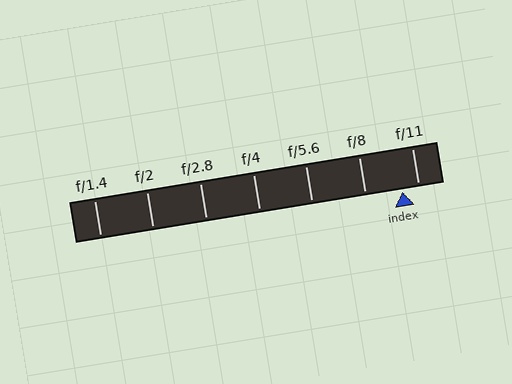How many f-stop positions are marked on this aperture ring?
There are 7 f-stop positions marked.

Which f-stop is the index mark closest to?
The index mark is closest to f/11.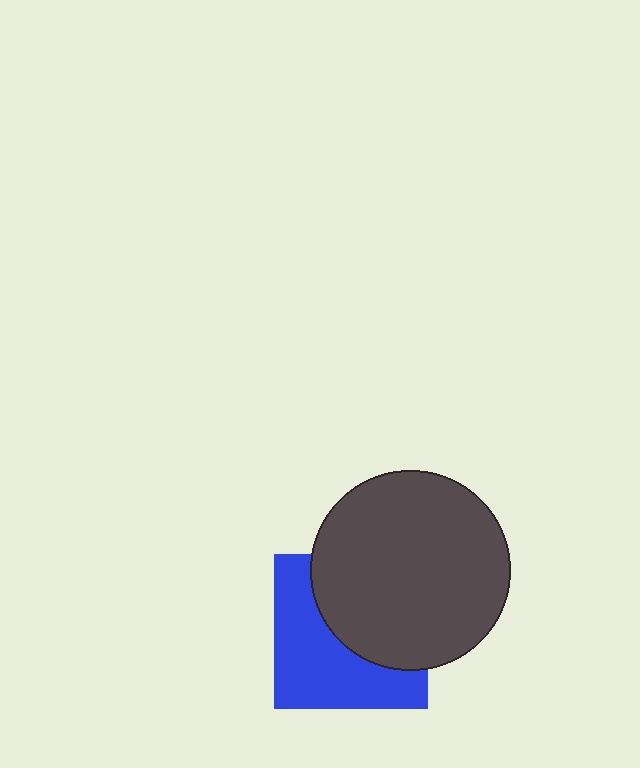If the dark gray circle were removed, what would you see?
You would see the complete blue square.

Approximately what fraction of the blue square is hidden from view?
Roughly 48% of the blue square is hidden behind the dark gray circle.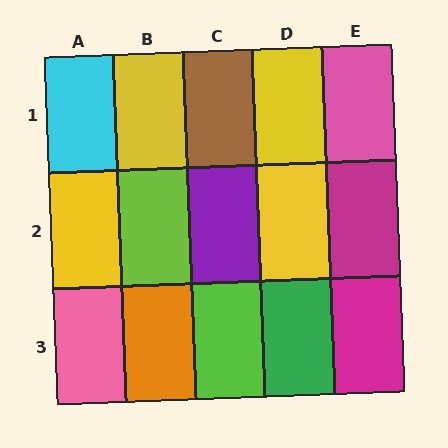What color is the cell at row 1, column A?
Cyan.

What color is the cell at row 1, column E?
Pink.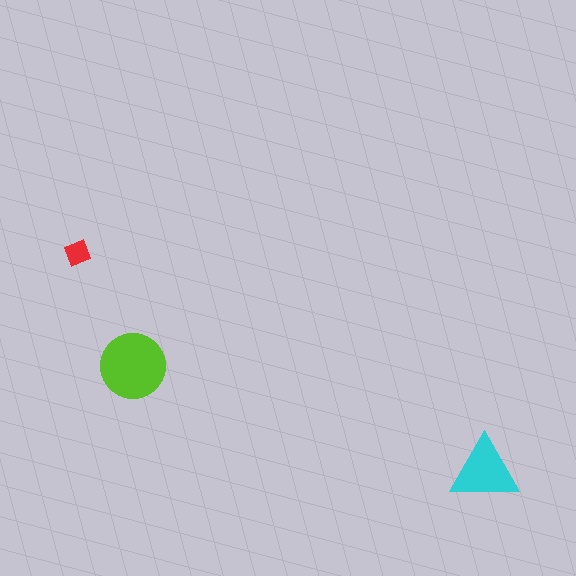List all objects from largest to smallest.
The lime circle, the cyan triangle, the red diamond.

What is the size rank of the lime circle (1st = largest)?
1st.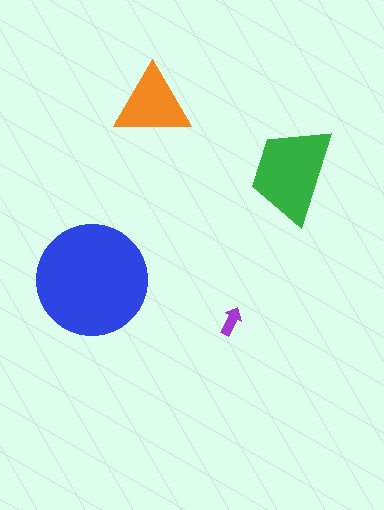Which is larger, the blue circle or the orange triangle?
The blue circle.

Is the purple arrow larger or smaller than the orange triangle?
Smaller.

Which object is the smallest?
The purple arrow.